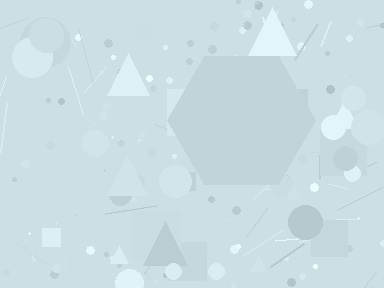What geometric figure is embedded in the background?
A hexagon is embedded in the background.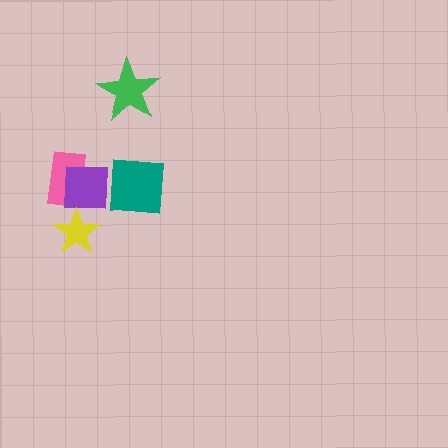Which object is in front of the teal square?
The purple square is in front of the teal square.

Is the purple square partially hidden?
Yes, it is partially covered by another shape.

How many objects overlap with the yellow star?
1 object overlaps with the yellow star.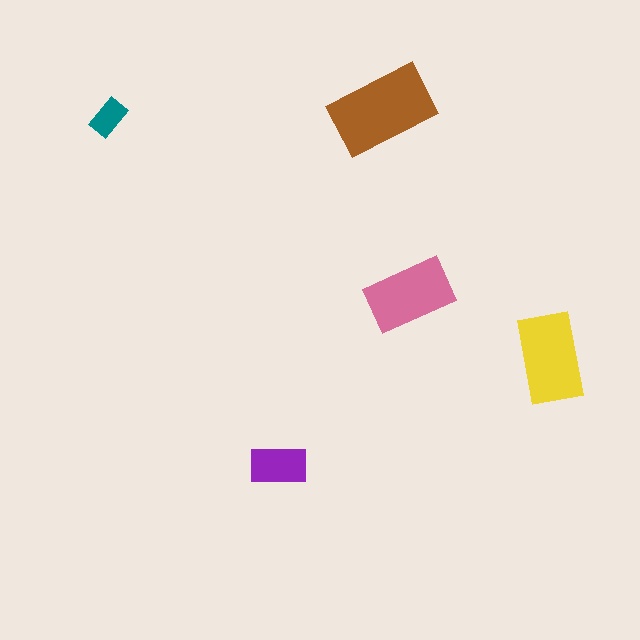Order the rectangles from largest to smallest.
the brown one, the yellow one, the pink one, the purple one, the teal one.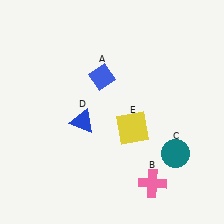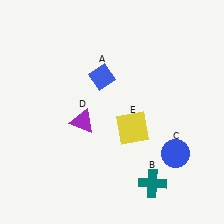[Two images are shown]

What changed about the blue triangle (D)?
In Image 1, D is blue. In Image 2, it changed to purple.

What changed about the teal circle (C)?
In Image 1, C is teal. In Image 2, it changed to blue.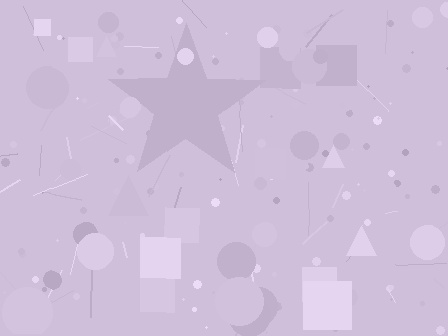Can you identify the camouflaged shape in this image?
The camouflaged shape is a star.